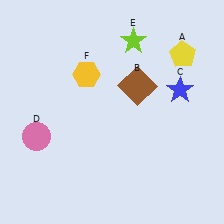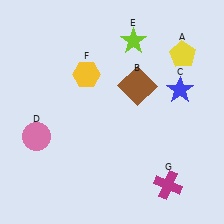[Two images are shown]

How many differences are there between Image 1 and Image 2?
There is 1 difference between the two images.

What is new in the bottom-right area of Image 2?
A magenta cross (G) was added in the bottom-right area of Image 2.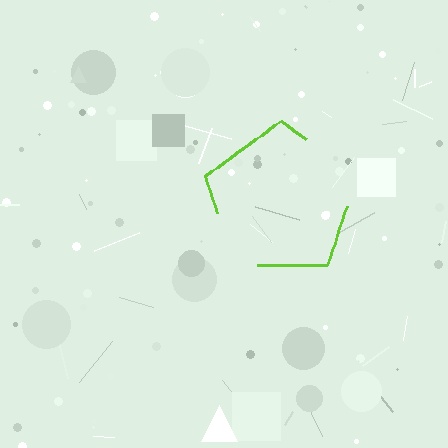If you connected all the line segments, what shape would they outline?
They would outline a pentagon.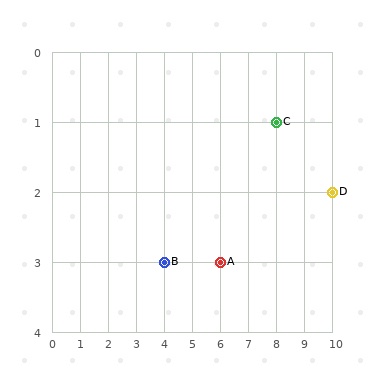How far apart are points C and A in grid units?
Points C and A are 2 columns and 2 rows apart (about 2.8 grid units diagonally).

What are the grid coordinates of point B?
Point B is at grid coordinates (4, 3).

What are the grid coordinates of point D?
Point D is at grid coordinates (10, 2).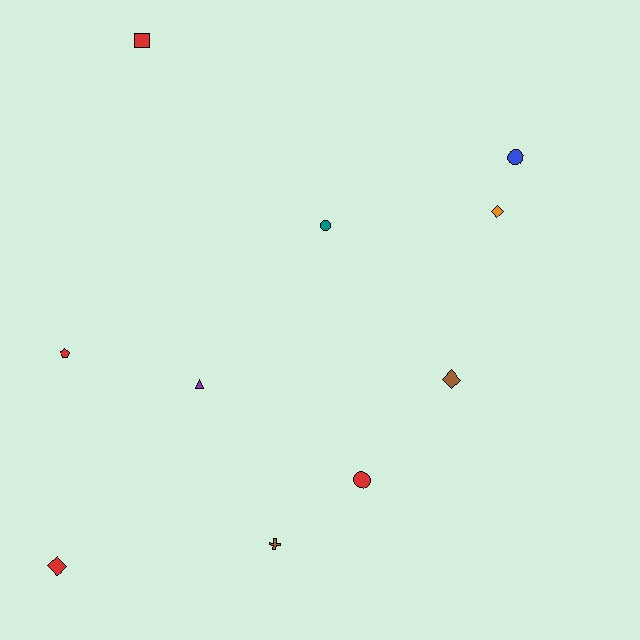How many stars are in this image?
There are no stars.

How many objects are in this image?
There are 10 objects.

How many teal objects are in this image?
There is 1 teal object.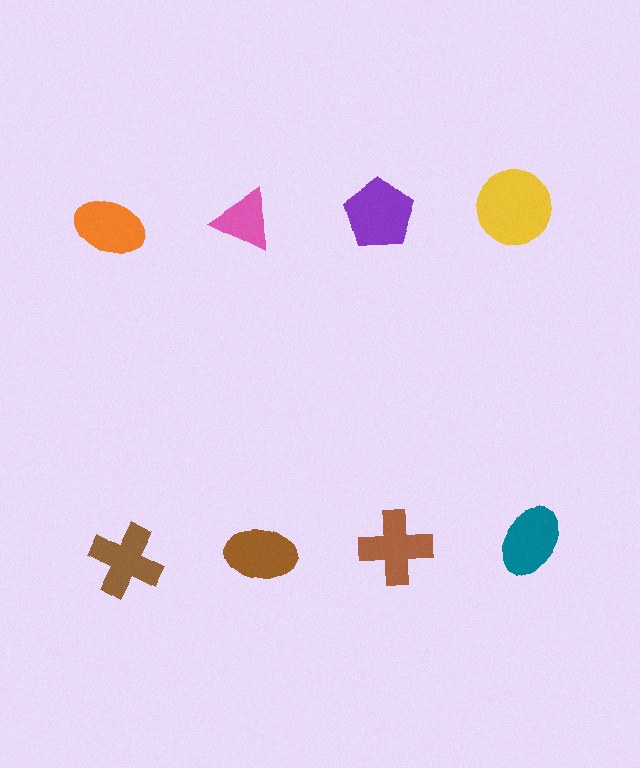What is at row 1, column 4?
A yellow circle.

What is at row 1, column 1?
An orange ellipse.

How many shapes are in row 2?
4 shapes.